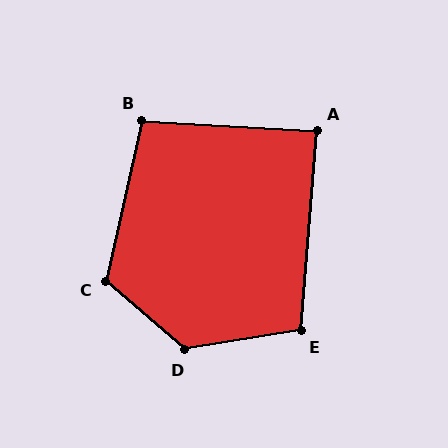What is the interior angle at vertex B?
Approximately 100 degrees (obtuse).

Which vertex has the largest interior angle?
D, at approximately 130 degrees.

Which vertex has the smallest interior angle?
A, at approximately 89 degrees.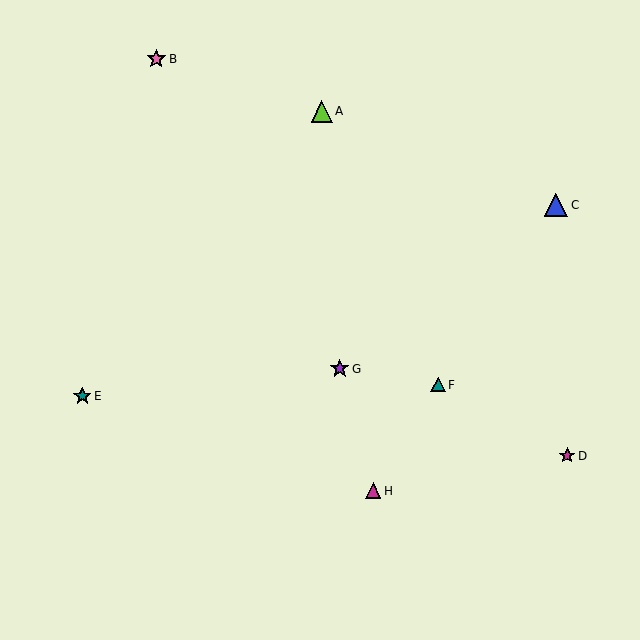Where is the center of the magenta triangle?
The center of the magenta triangle is at (373, 491).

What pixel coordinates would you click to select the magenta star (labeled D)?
Click at (567, 456) to select the magenta star D.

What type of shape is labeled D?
Shape D is a magenta star.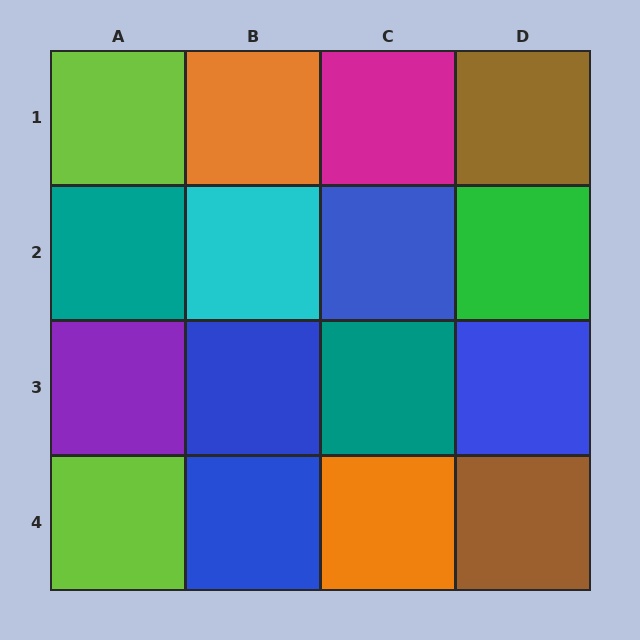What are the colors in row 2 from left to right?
Teal, cyan, blue, green.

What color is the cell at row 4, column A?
Lime.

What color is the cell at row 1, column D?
Brown.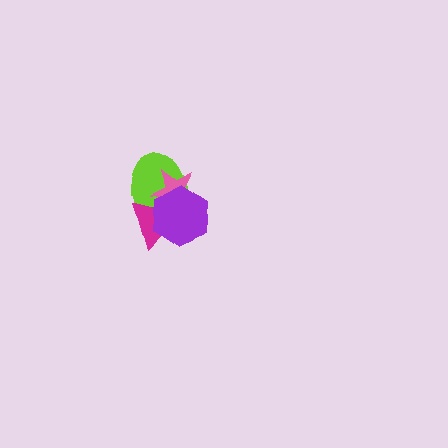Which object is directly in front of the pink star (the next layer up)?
The magenta triangle is directly in front of the pink star.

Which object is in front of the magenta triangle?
The purple hexagon is in front of the magenta triangle.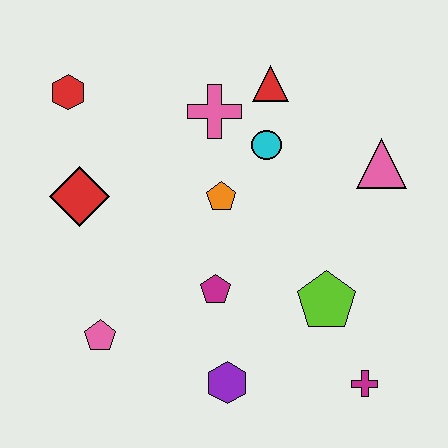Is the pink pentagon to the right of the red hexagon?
Yes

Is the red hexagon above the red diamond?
Yes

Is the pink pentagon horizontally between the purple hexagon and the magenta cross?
No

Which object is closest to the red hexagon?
The red diamond is closest to the red hexagon.